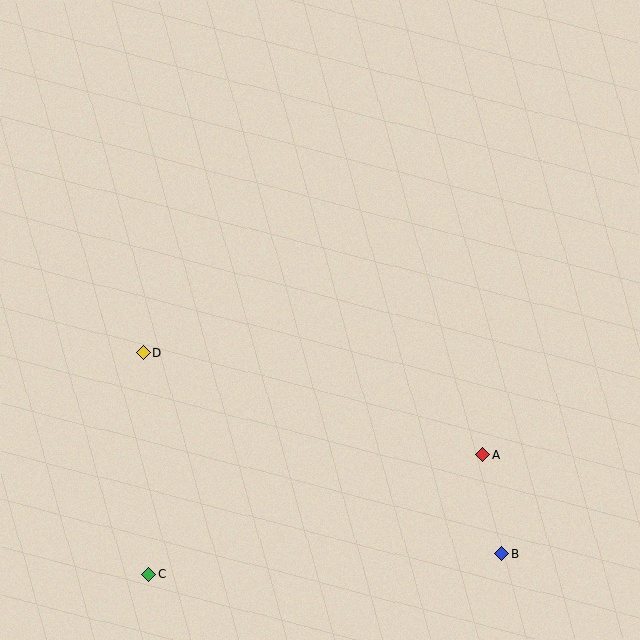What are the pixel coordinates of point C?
Point C is at (149, 574).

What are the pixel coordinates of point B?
Point B is at (502, 554).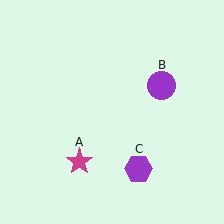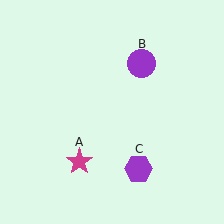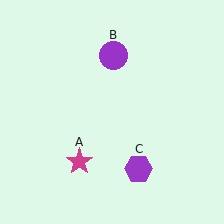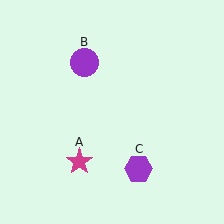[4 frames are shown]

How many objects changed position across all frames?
1 object changed position: purple circle (object B).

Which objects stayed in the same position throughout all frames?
Magenta star (object A) and purple hexagon (object C) remained stationary.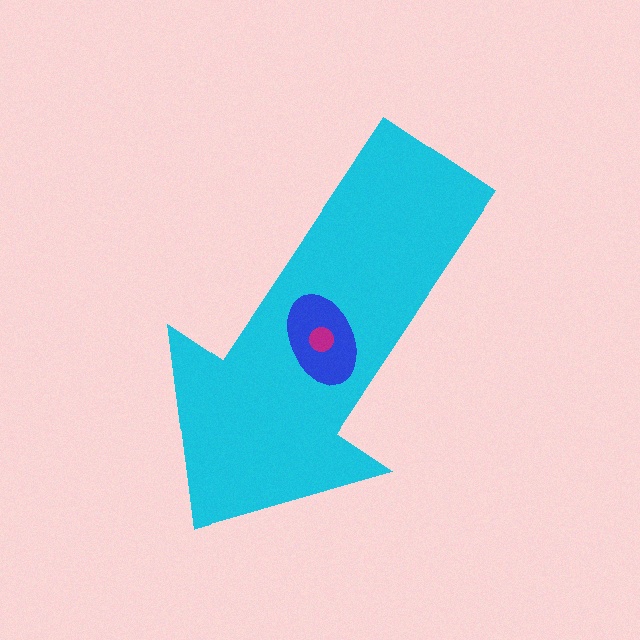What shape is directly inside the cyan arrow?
The blue ellipse.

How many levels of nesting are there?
3.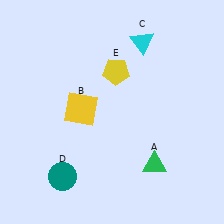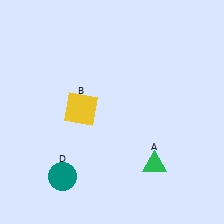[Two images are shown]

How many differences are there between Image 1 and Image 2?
There are 2 differences between the two images.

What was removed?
The yellow pentagon (E), the cyan triangle (C) were removed in Image 2.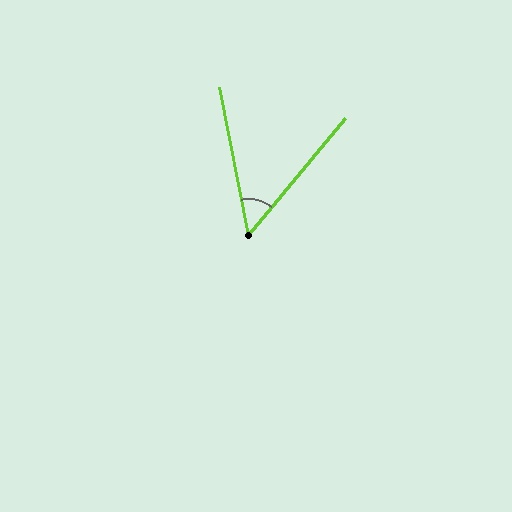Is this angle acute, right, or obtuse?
It is acute.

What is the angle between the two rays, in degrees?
Approximately 51 degrees.